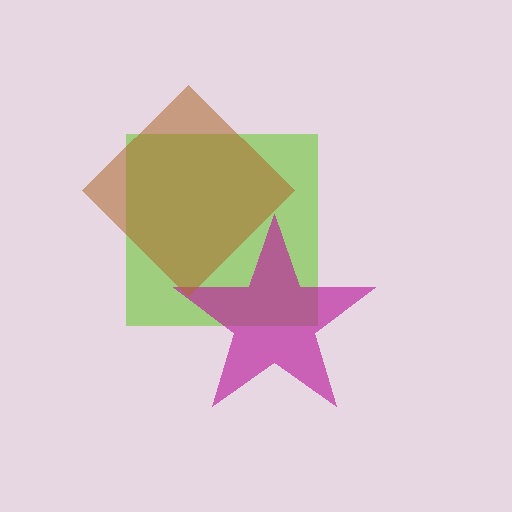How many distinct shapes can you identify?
There are 3 distinct shapes: a lime square, a magenta star, a brown diamond.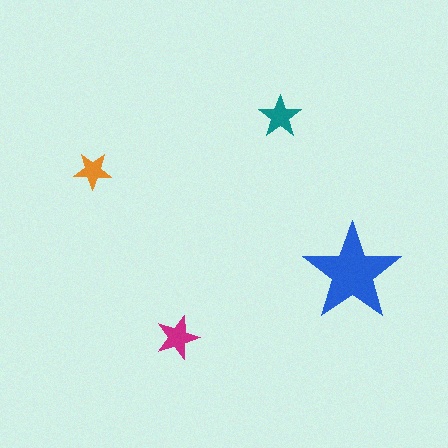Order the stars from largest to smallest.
the blue one, the magenta one, the teal one, the orange one.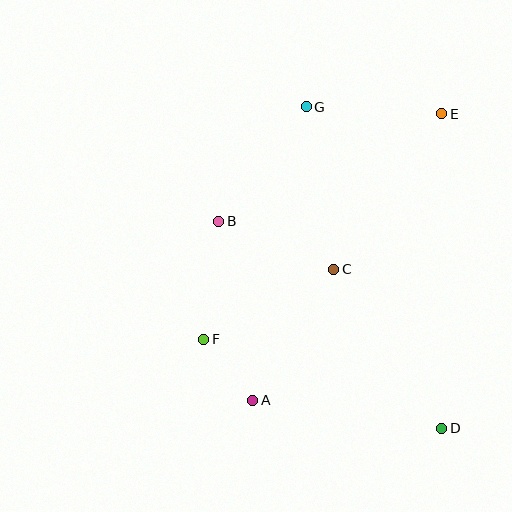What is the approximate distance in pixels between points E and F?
The distance between E and F is approximately 328 pixels.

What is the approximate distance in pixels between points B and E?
The distance between B and E is approximately 247 pixels.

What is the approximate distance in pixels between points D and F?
The distance between D and F is approximately 254 pixels.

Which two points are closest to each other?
Points A and F are closest to each other.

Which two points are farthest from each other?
Points D and G are farthest from each other.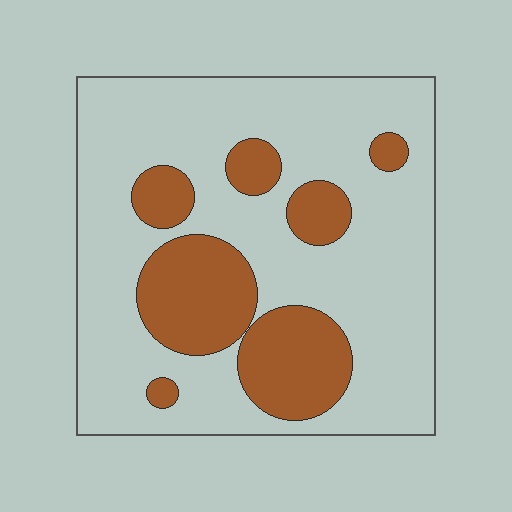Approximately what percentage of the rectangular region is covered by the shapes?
Approximately 25%.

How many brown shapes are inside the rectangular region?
7.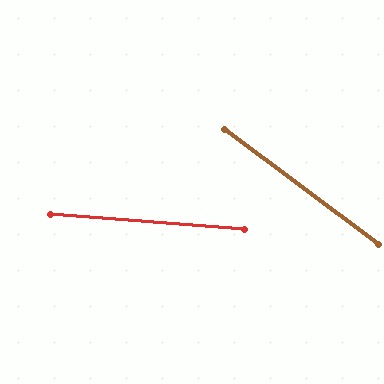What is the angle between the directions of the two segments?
Approximately 33 degrees.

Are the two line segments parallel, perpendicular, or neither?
Neither parallel nor perpendicular — they differ by about 33°.